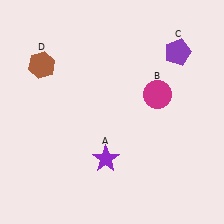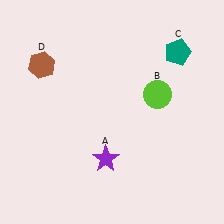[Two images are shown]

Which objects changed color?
B changed from magenta to lime. C changed from purple to teal.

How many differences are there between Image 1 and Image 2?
There are 2 differences between the two images.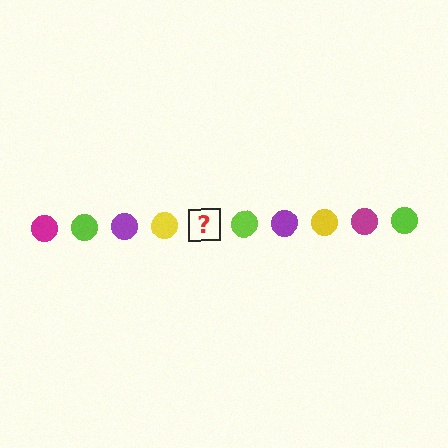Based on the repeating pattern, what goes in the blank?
The blank should be a magenta circle.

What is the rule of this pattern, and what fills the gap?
The rule is that the pattern cycles through magenta, lime, purple, yellow circles. The gap should be filled with a magenta circle.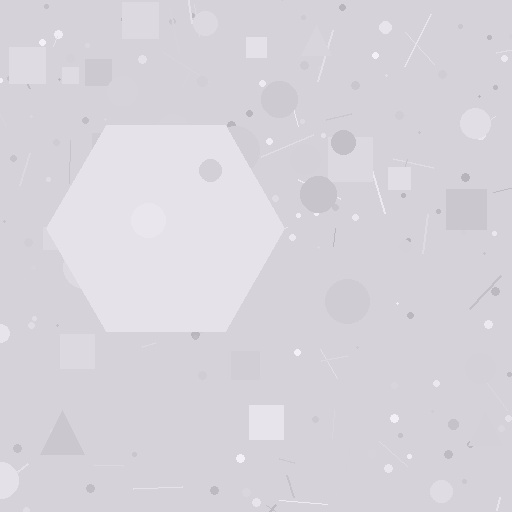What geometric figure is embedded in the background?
A hexagon is embedded in the background.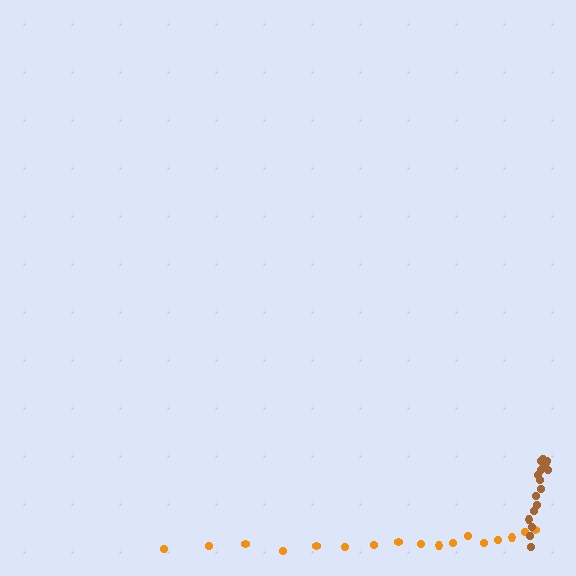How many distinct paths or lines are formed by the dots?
There are 2 distinct paths.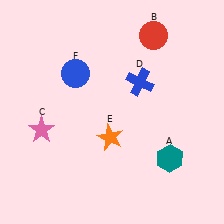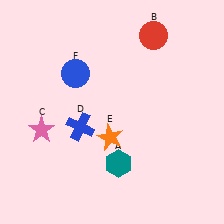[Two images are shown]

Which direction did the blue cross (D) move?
The blue cross (D) moved left.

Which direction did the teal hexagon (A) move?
The teal hexagon (A) moved left.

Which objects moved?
The objects that moved are: the teal hexagon (A), the blue cross (D).